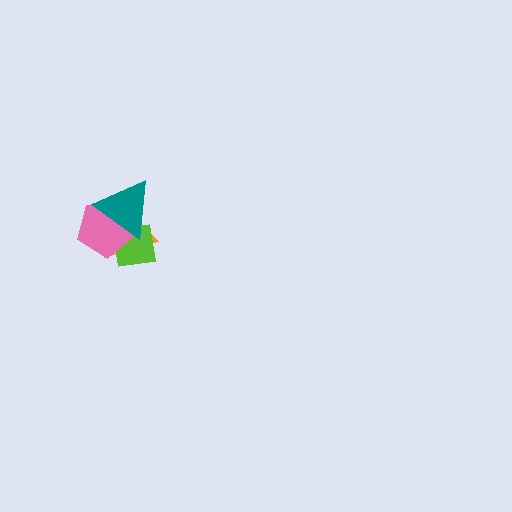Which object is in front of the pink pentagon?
The teal triangle is in front of the pink pentagon.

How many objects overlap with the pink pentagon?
3 objects overlap with the pink pentagon.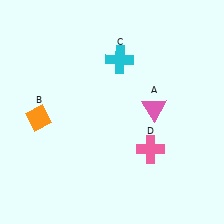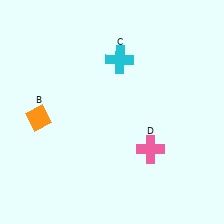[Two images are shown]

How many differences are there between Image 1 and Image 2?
There is 1 difference between the two images.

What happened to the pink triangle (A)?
The pink triangle (A) was removed in Image 2. It was in the top-right area of Image 1.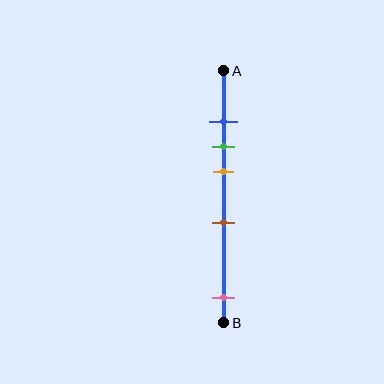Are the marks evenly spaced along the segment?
No, the marks are not evenly spaced.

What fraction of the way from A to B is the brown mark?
The brown mark is approximately 60% (0.6) of the way from A to B.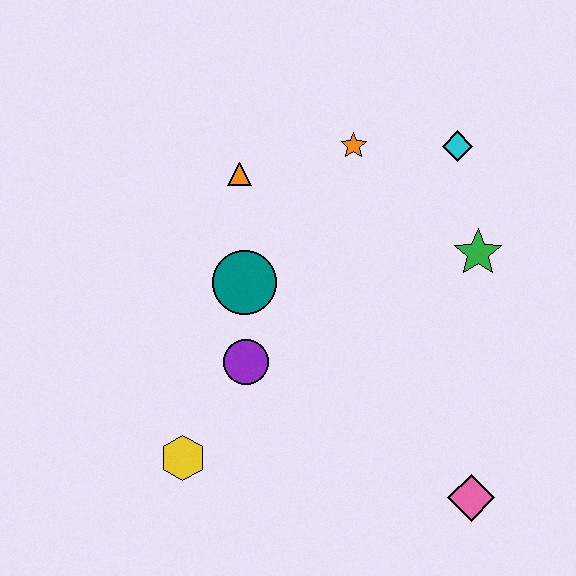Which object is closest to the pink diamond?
The green star is closest to the pink diamond.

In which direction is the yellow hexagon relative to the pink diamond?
The yellow hexagon is to the left of the pink diamond.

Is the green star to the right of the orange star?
Yes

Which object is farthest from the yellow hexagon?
The cyan diamond is farthest from the yellow hexagon.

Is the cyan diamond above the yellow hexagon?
Yes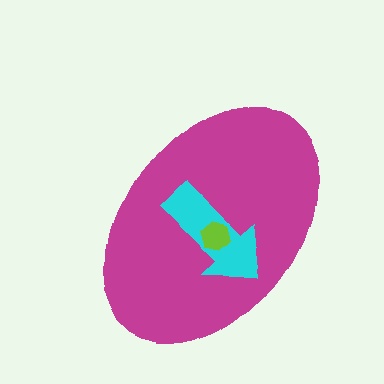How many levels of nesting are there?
3.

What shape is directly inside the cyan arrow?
The lime hexagon.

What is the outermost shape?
The magenta ellipse.